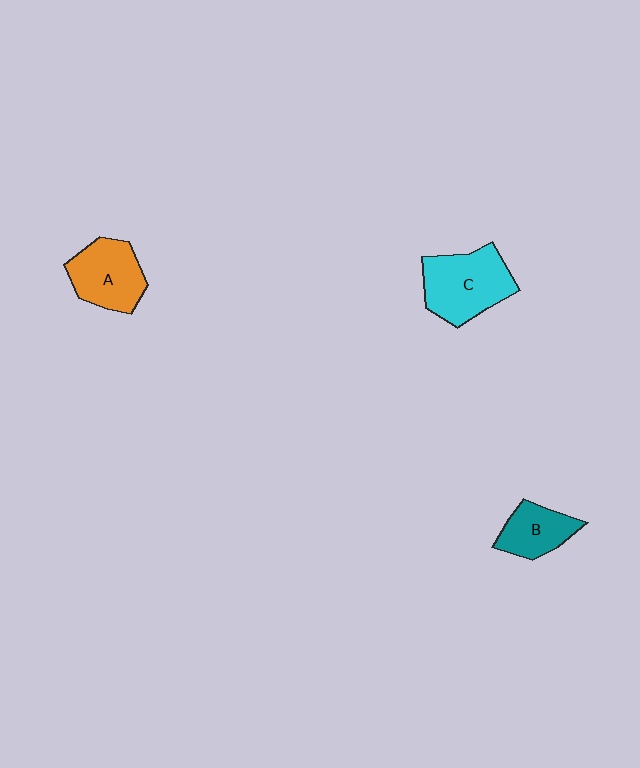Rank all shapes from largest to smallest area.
From largest to smallest: C (cyan), A (orange), B (teal).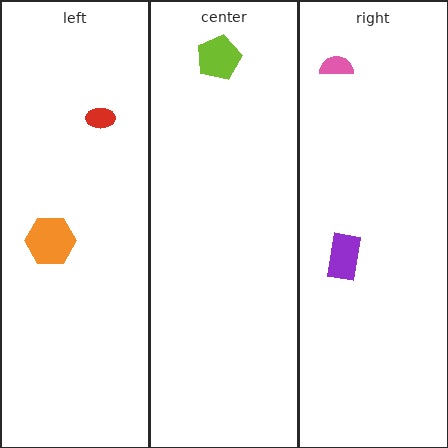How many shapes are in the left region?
2.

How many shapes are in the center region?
1.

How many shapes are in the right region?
2.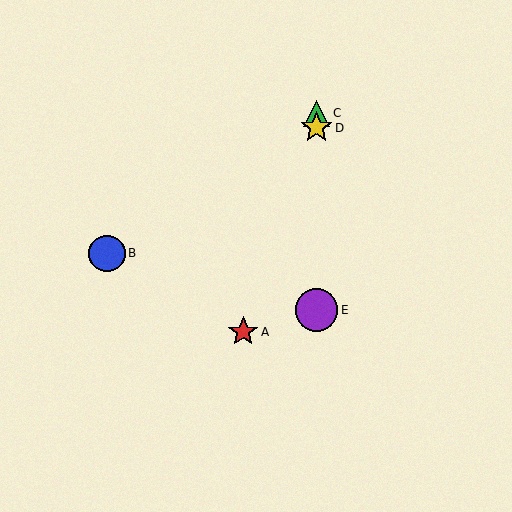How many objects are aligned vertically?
3 objects (C, D, E) are aligned vertically.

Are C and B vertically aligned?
No, C is at x≈317 and B is at x≈107.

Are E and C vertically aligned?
Yes, both are at x≈317.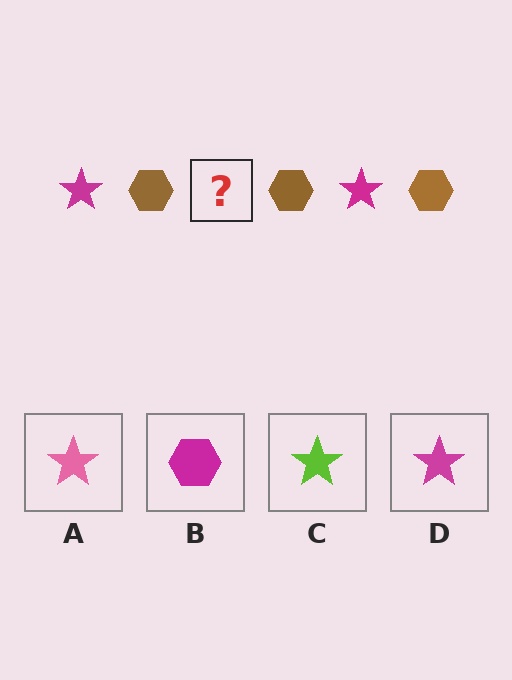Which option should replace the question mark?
Option D.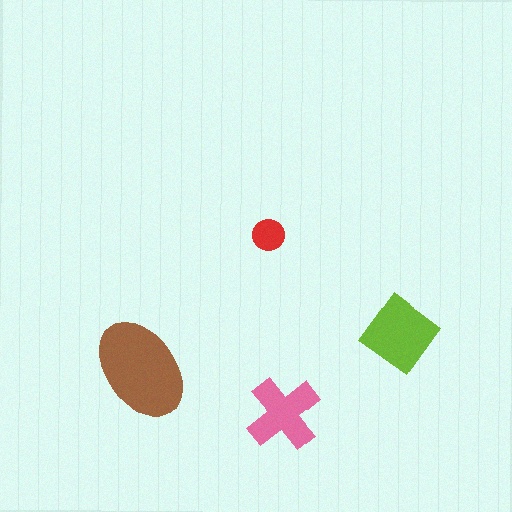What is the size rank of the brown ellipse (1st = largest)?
1st.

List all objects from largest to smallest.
The brown ellipse, the lime diamond, the pink cross, the red circle.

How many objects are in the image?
There are 4 objects in the image.